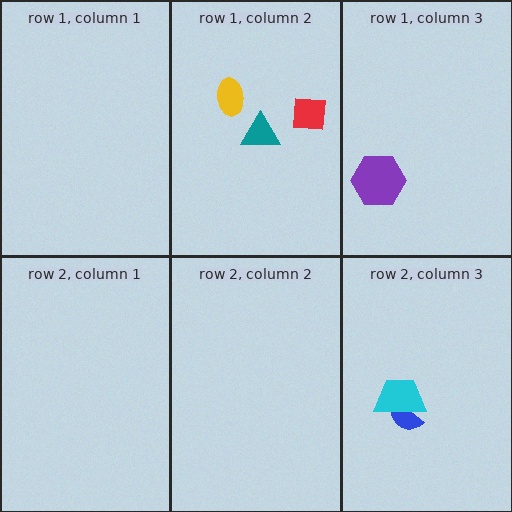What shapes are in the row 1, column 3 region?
The purple hexagon.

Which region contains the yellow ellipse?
The row 1, column 2 region.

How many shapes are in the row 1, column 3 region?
1.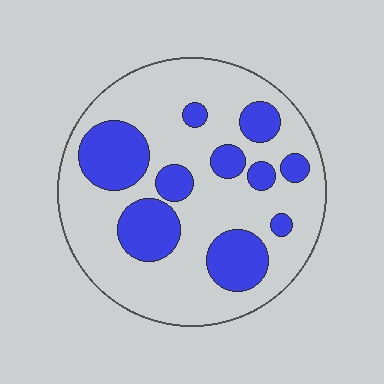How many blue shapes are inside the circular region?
10.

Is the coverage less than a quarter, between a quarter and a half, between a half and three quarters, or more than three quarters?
Between a quarter and a half.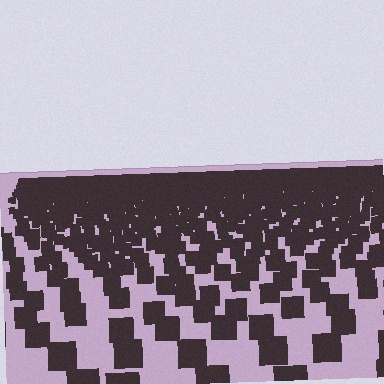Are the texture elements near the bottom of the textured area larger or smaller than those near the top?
Larger. Near the bottom, elements are closer to the viewer and appear at a bigger on-screen size.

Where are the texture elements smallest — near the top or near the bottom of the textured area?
Near the top.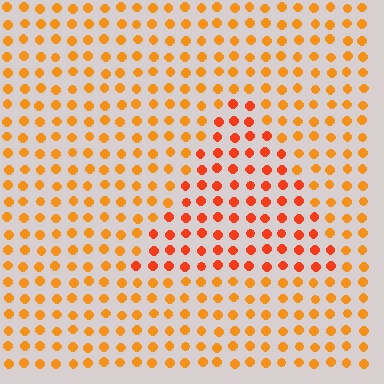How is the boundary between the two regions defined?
The boundary is defined purely by a slight shift in hue (about 24 degrees). Spacing, size, and orientation are identical on both sides.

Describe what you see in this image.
The image is filled with small orange elements in a uniform arrangement. A triangle-shaped region is visible where the elements are tinted to a slightly different hue, forming a subtle color boundary.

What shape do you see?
I see a triangle.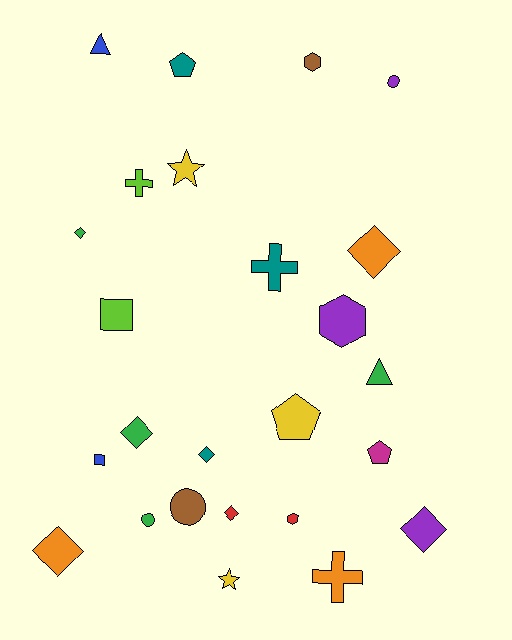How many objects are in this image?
There are 25 objects.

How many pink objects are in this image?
There are no pink objects.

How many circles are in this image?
There are 3 circles.